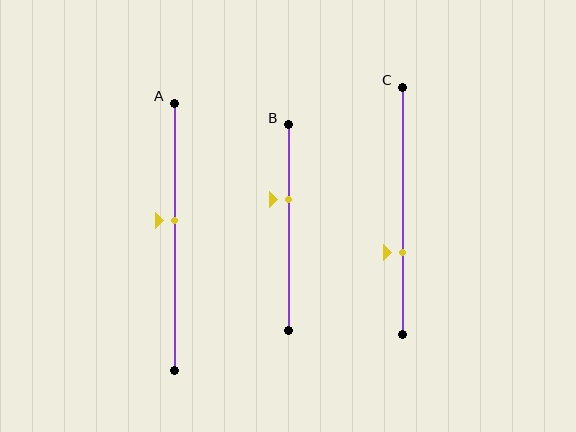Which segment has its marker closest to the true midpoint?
Segment A has its marker closest to the true midpoint.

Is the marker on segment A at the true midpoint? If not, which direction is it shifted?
No, the marker on segment A is shifted upward by about 6% of the segment length.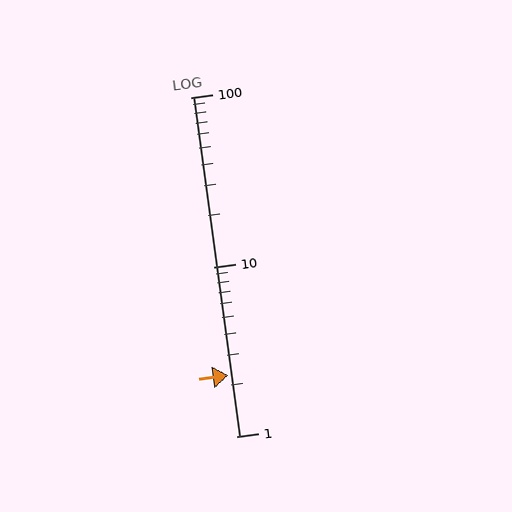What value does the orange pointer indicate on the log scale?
The pointer indicates approximately 2.3.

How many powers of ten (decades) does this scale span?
The scale spans 2 decades, from 1 to 100.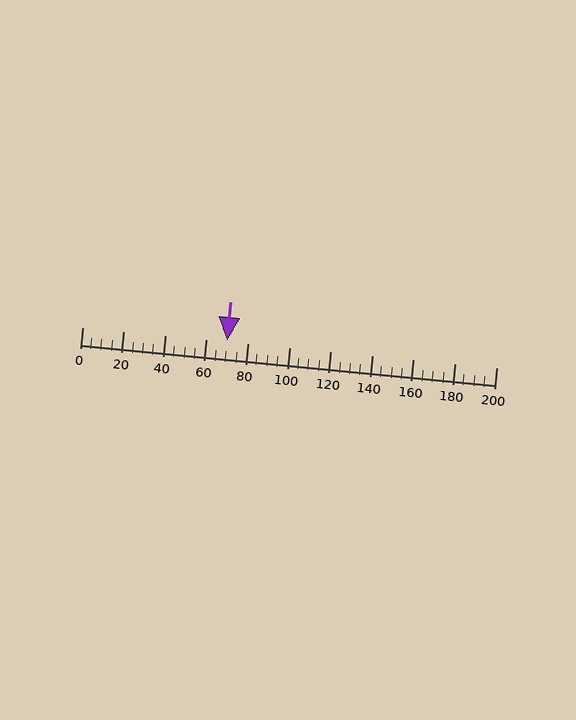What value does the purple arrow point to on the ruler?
The purple arrow points to approximately 70.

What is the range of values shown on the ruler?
The ruler shows values from 0 to 200.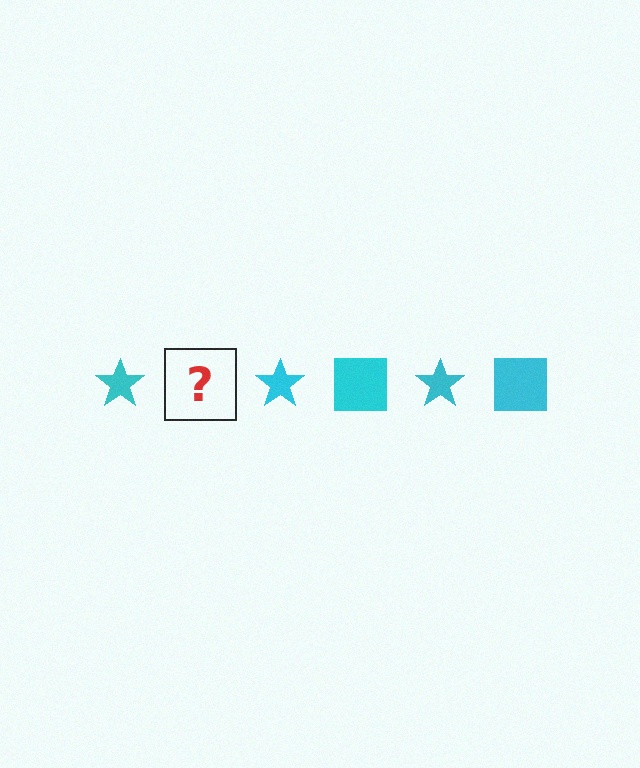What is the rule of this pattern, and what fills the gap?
The rule is that the pattern cycles through star, square shapes in cyan. The gap should be filled with a cyan square.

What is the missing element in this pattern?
The missing element is a cyan square.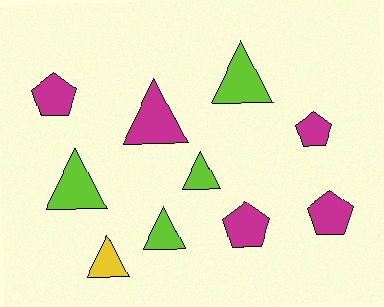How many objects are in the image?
There are 10 objects.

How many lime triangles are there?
There are 4 lime triangles.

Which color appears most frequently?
Magenta, with 5 objects.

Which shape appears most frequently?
Triangle, with 6 objects.